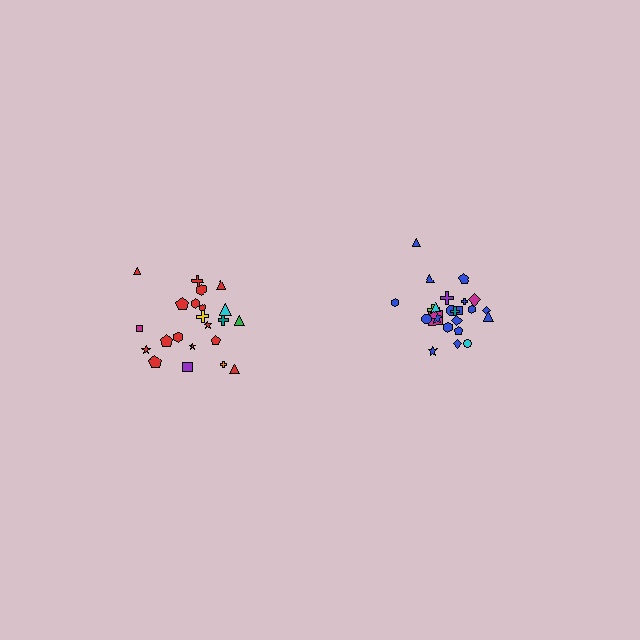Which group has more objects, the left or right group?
The right group.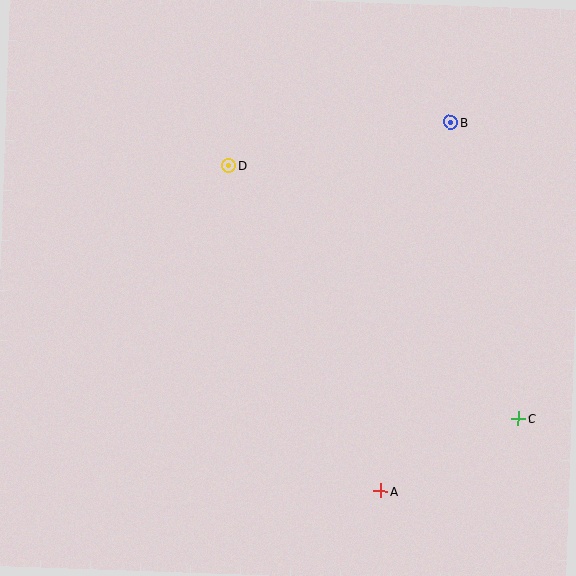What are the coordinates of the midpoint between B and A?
The midpoint between B and A is at (416, 307).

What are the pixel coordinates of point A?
Point A is at (381, 491).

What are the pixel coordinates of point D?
Point D is at (229, 166).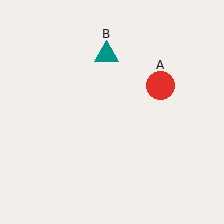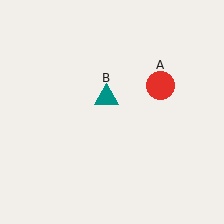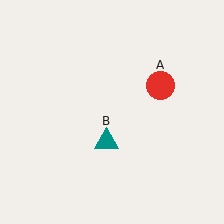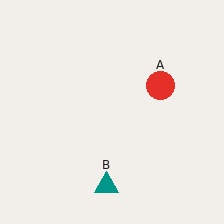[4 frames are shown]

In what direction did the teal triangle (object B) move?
The teal triangle (object B) moved down.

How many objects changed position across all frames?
1 object changed position: teal triangle (object B).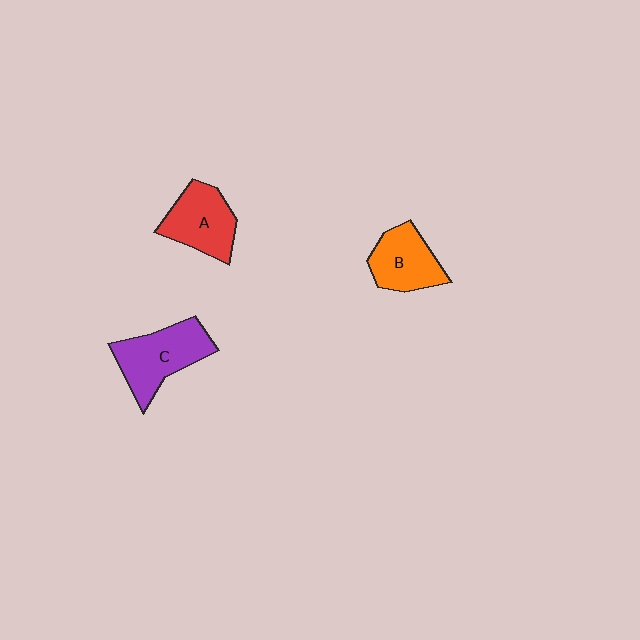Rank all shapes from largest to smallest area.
From largest to smallest: C (purple), A (red), B (orange).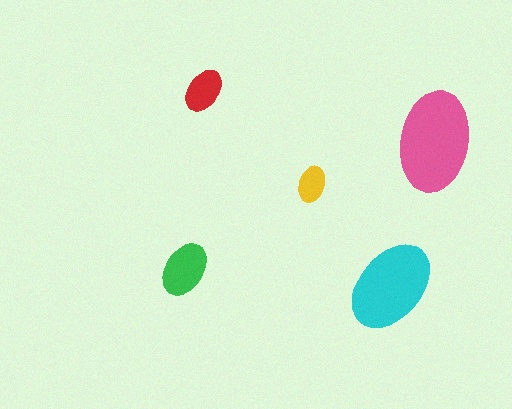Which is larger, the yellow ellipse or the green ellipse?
The green one.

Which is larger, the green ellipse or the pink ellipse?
The pink one.